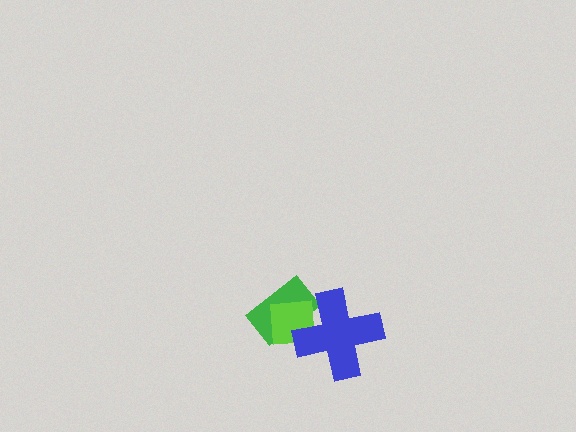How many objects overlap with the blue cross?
2 objects overlap with the blue cross.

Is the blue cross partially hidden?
No, no other shape covers it.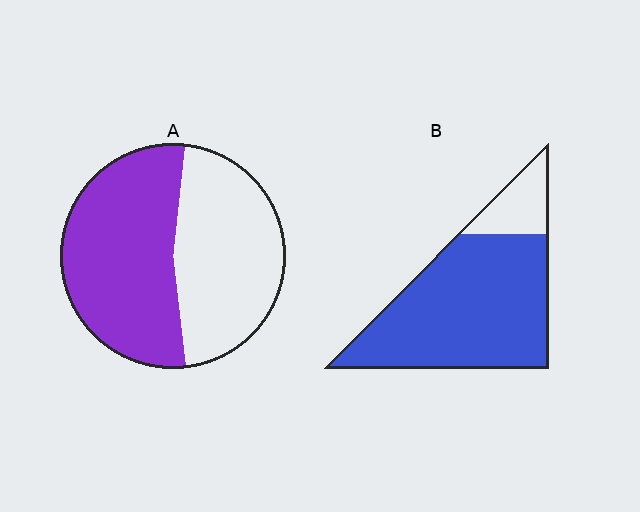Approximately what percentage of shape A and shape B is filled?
A is approximately 55% and B is approximately 85%.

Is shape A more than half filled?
Roughly half.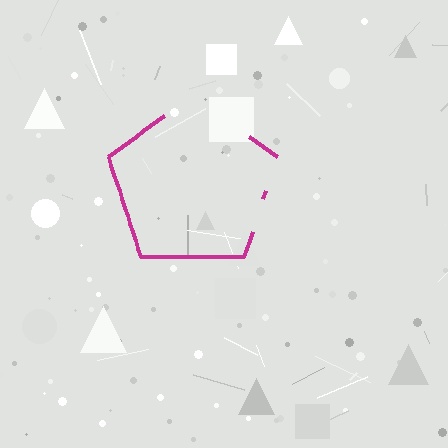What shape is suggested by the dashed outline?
The dashed outline suggests a pentagon.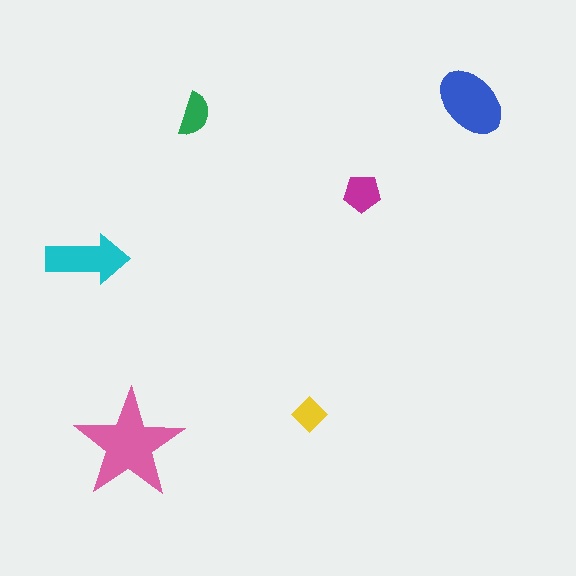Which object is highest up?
The blue ellipse is topmost.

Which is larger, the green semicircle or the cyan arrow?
The cyan arrow.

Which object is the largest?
The pink star.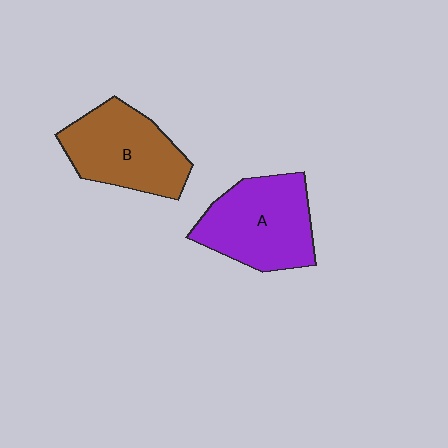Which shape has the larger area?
Shape A (purple).